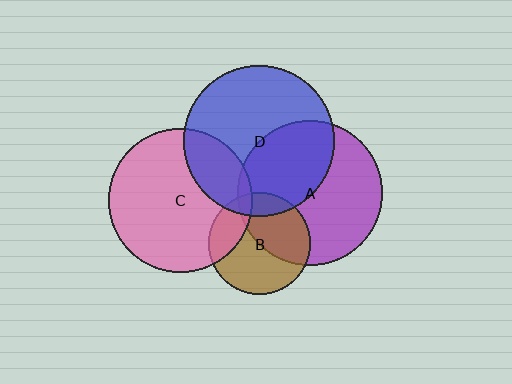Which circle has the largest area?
Circle D (blue).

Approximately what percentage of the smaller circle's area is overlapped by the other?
Approximately 40%.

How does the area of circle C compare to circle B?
Approximately 2.0 times.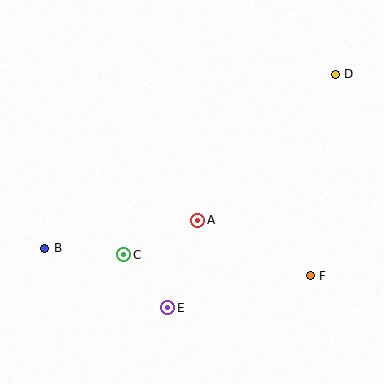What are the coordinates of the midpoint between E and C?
The midpoint between E and C is at (146, 281).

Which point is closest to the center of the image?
Point A at (198, 220) is closest to the center.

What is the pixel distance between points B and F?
The distance between B and F is 267 pixels.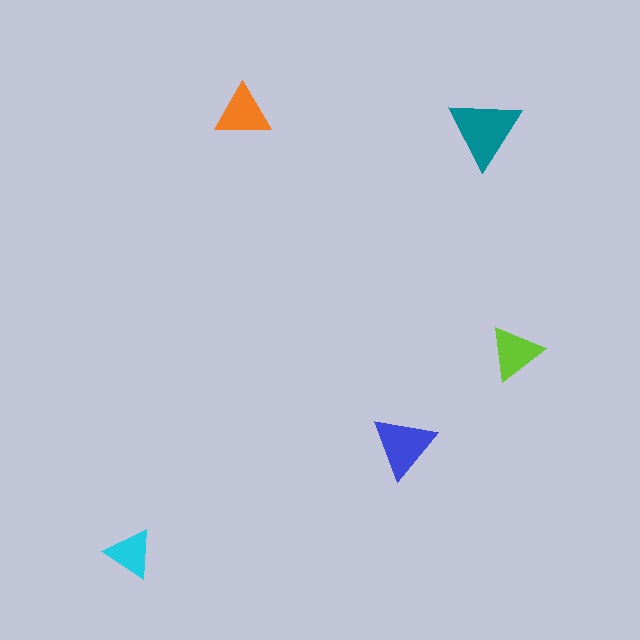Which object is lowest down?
The cyan triangle is bottommost.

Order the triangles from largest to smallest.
the teal one, the blue one, the orange one, the lime one, the cyan one.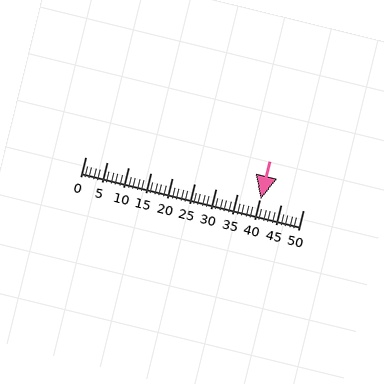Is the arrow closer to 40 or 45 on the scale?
The arrow is closer to 40.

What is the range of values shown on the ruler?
The ruler shows values from 0 to 50.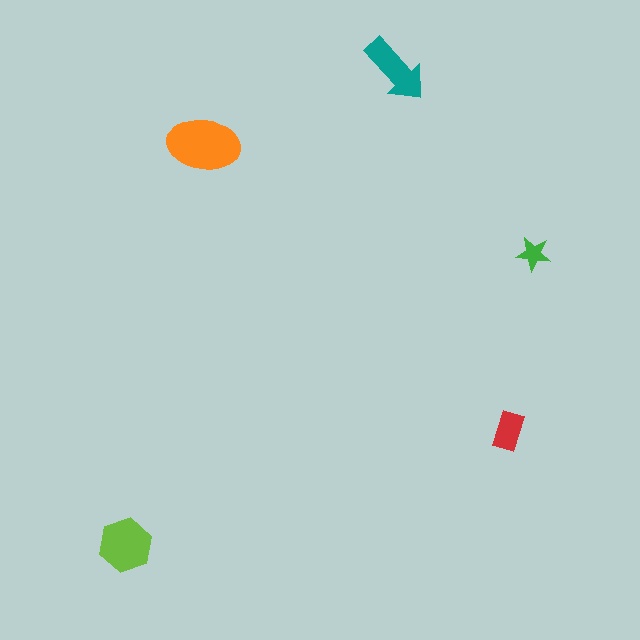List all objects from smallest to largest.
The green star, the red rectangle, the teal arrow, the lime hexagon, the orange ellipse.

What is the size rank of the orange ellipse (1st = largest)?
1st.